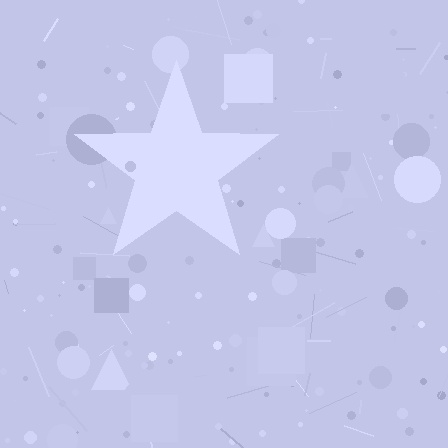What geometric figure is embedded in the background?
A star is embedded in the background.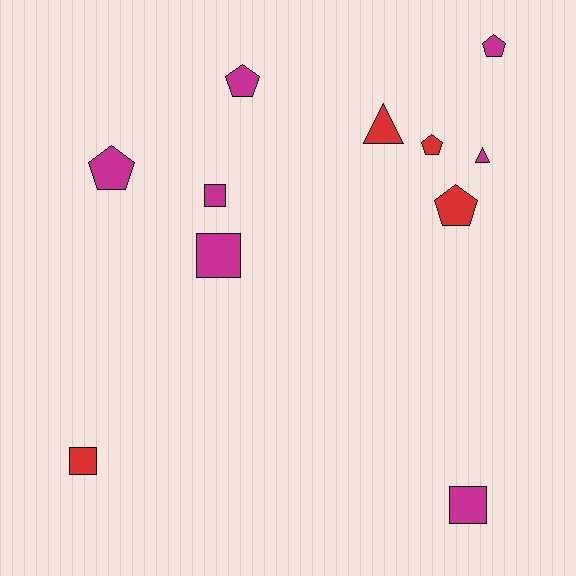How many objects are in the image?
There are 11 objects.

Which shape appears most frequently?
Pentagon, with 5 objects.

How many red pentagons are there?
There are 2 red pentagons.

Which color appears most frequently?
Magenta, with 7 objects.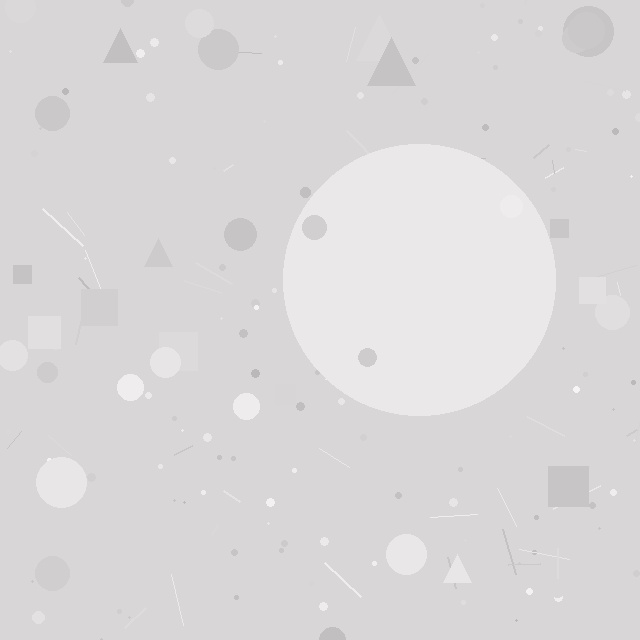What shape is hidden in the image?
A circle is hidden in the image.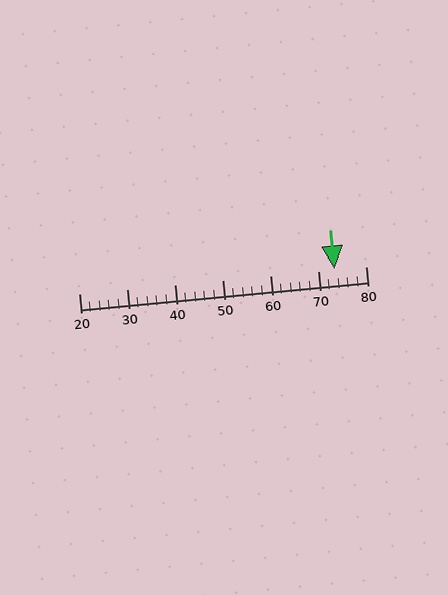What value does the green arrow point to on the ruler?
The green arrow points to approximately 73.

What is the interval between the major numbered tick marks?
The major tick marks are spaced 10 units apart.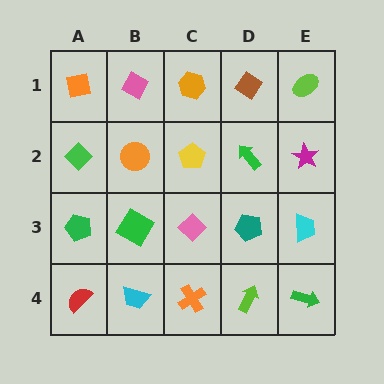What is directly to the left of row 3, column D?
A pink diamond.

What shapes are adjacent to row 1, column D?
A green arrow (row 2, column D), an orange hexagon (row 1, column C), a lime ellipse (row 1, column E).